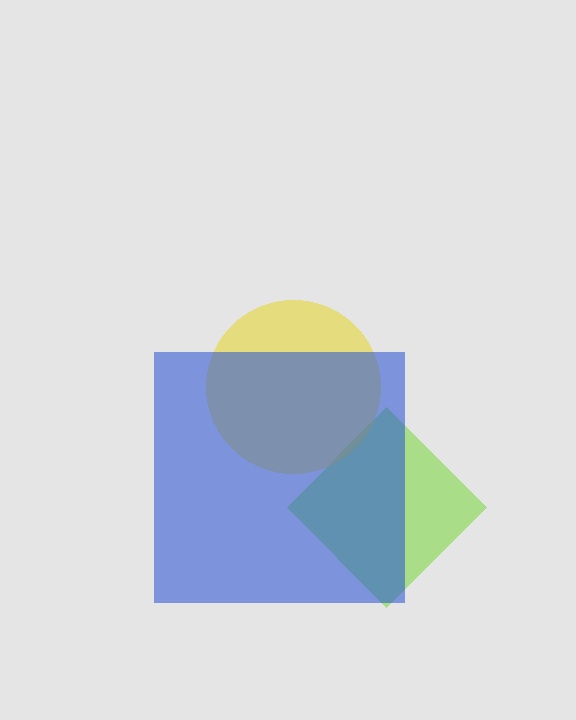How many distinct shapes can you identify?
There are 3 distinct shapes: a lime diamond, a yellow circle, a blue square.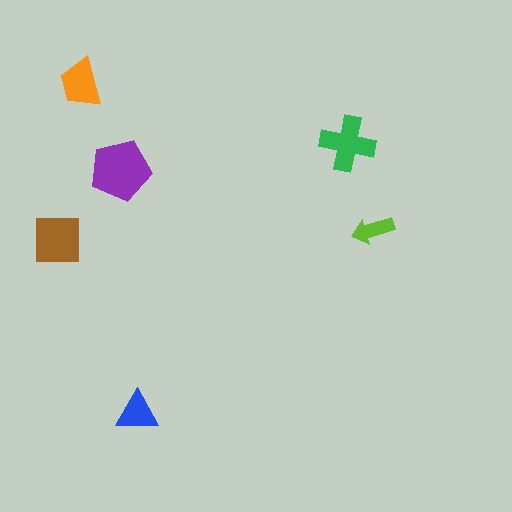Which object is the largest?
The purple pentagon.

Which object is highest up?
The orange trapezoid is topmost.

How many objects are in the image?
There are 6 objects in the image.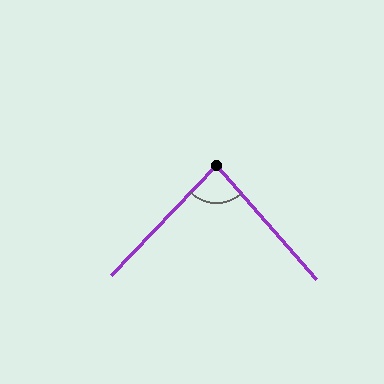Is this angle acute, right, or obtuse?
It is acute.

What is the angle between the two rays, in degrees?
Approximately 85 degrees.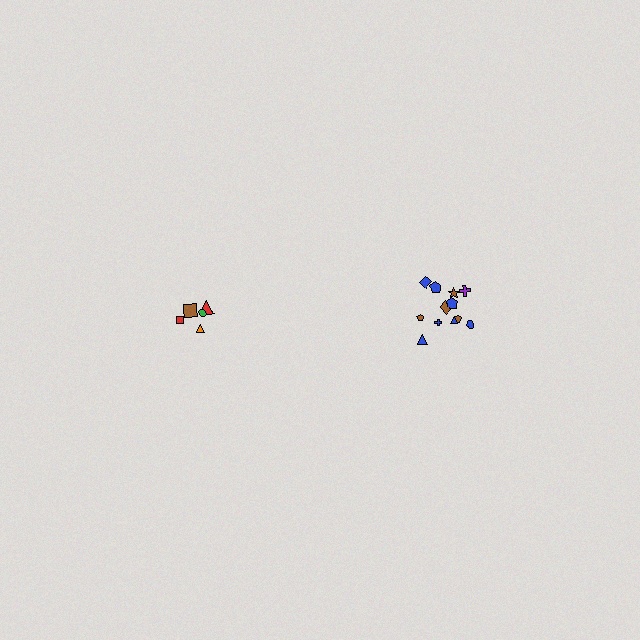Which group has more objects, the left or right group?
The right group.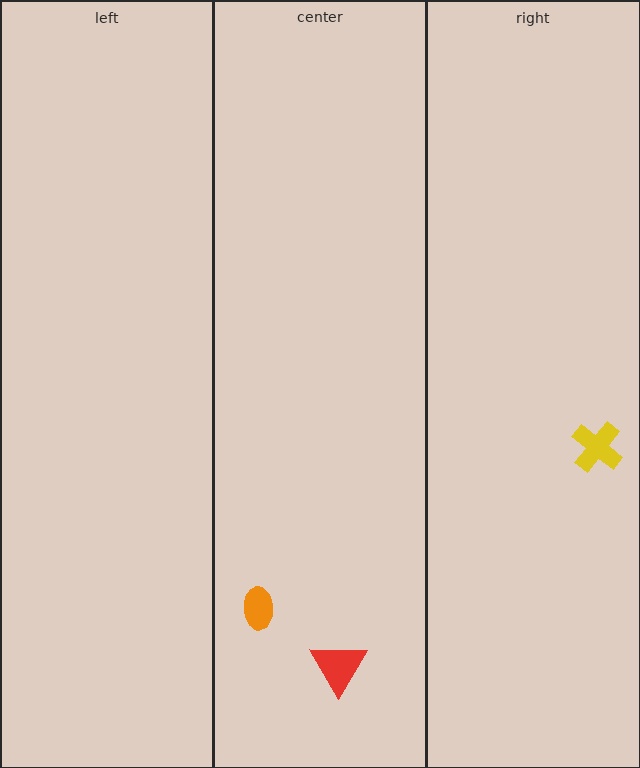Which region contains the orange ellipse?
The center region.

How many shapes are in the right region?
1.